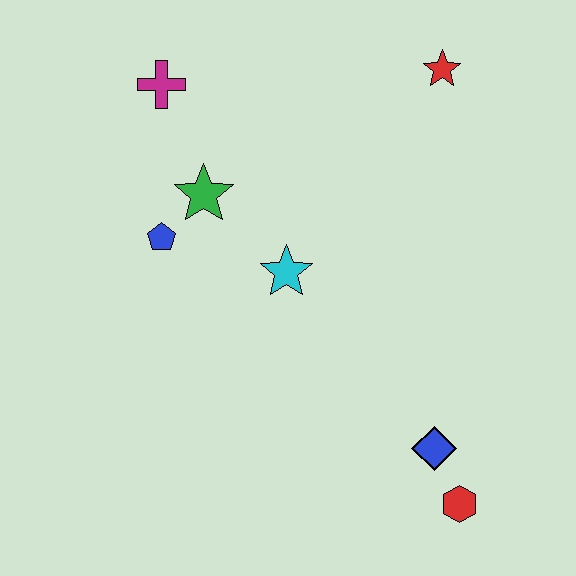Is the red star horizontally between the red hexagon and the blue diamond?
Yes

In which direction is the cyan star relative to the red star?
The cyan star is below the red star.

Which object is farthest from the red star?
The red hexagon is farthest from the red star.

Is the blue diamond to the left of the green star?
No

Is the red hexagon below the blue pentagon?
Yes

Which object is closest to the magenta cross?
The green star is closest to the magenta cross.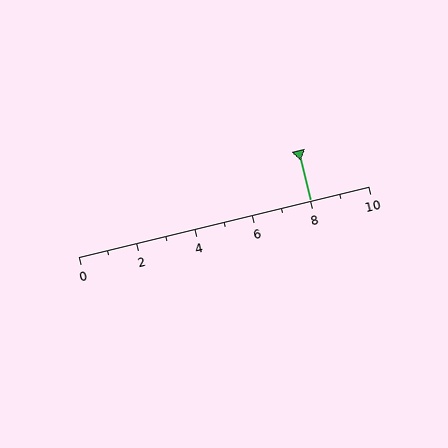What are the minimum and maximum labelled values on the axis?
The axis runs from 0 to 10.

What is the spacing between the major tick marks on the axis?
The major ticks are spaced 2 apart.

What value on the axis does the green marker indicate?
The marker indicates approximately 8.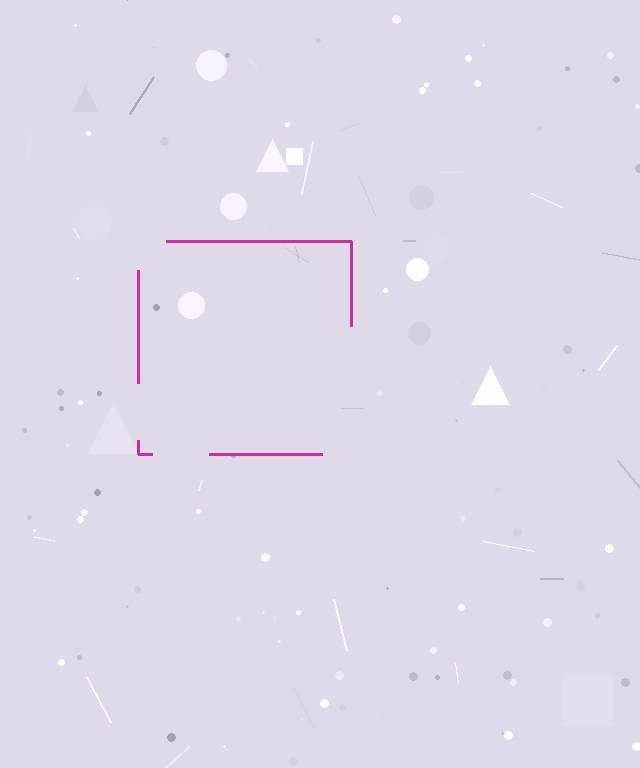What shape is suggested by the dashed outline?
The dashed outline suggests a square.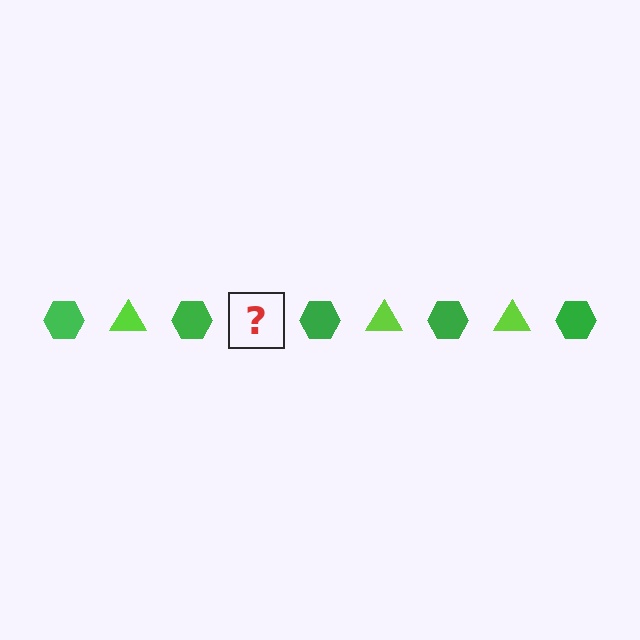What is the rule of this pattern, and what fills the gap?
The rule is that the pattern alternates between green hexagon and lime triangle. The gap should be filled with a lime triangle.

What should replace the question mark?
The question mark should be replaced with a lime triangle.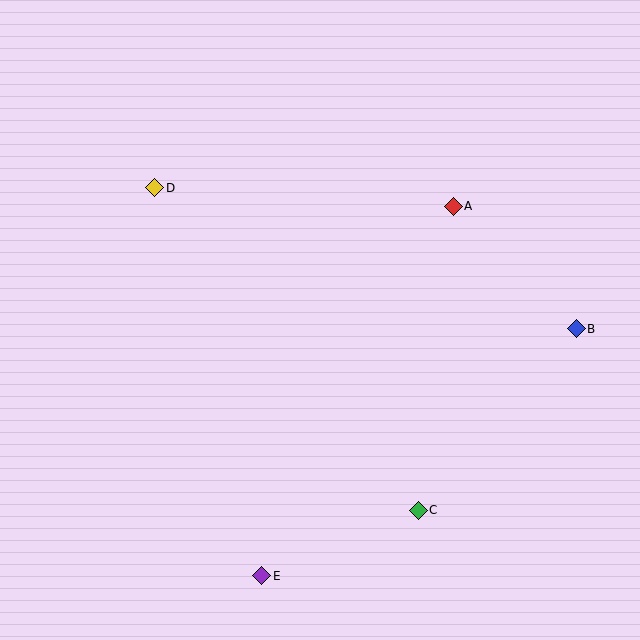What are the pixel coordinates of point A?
Point A is at (453, 206).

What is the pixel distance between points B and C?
The distance between B and C is 241 pixels.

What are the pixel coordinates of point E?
Point E is at (262, 576).